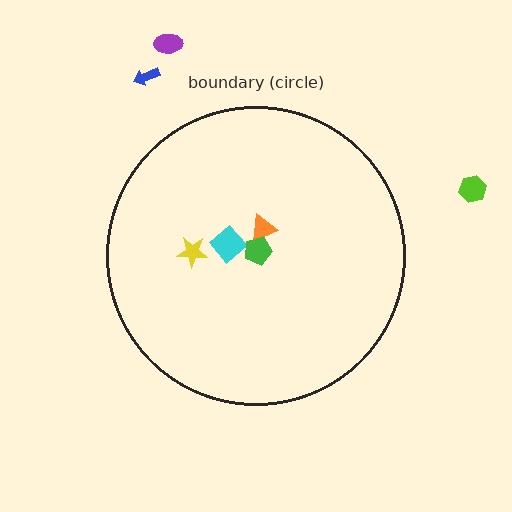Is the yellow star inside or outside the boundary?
Inside.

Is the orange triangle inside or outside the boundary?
Inside.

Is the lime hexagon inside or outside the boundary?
Outside.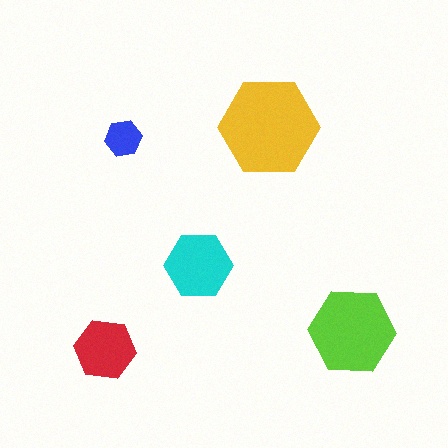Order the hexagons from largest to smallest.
the yellow one, the lime one, the cyan one, the red one, the blue one.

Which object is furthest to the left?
The red hexagon is leftmost.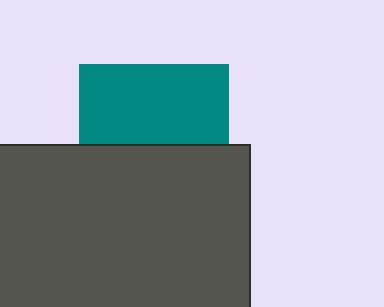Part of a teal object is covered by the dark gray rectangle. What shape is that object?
It is a square.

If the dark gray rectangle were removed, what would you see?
You would see the complete teal square.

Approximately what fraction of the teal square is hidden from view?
Roughly 47% of the teal square is hidden behind the dark gray rectangle.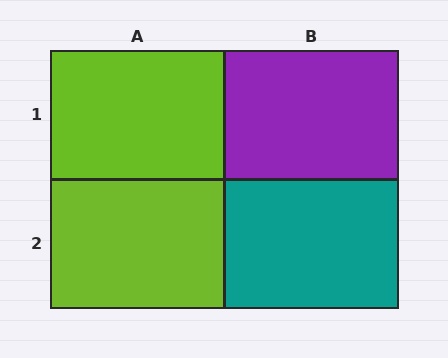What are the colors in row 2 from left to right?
Lime, teal.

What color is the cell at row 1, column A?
Lime.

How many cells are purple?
1 cell is purple.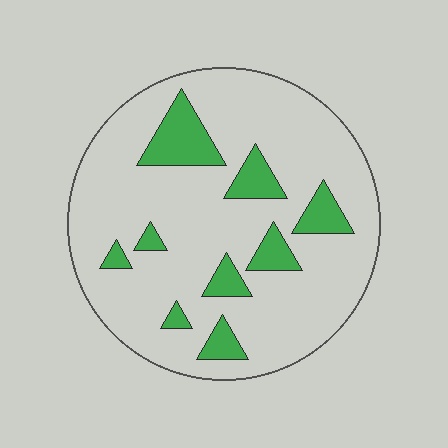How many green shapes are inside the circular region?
9.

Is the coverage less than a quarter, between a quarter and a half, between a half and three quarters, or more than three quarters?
Less than a quarter.